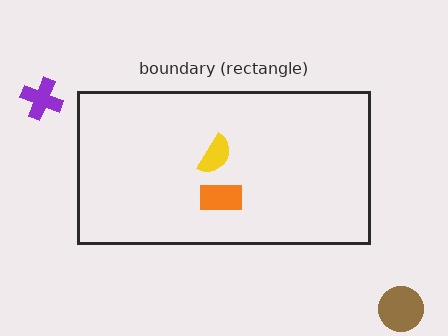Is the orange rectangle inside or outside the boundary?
Inside.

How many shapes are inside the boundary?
2 inside, 2 outside.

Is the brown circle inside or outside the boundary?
Outside.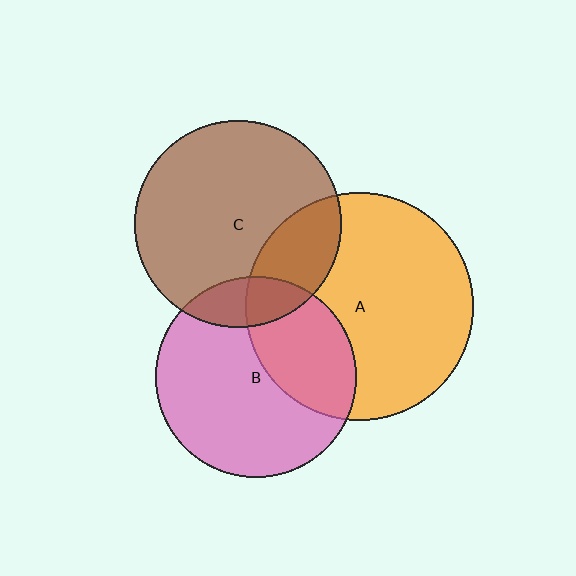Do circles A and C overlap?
Yes.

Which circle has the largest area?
Circle A (orange).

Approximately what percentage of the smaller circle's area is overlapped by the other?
Approximately 25%.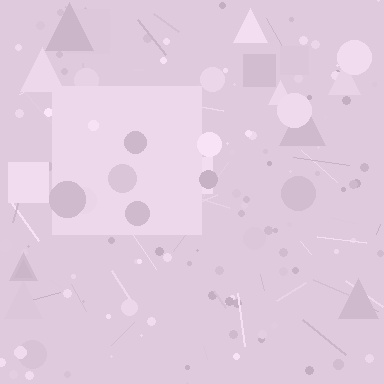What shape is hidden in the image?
A square is hidden in the image.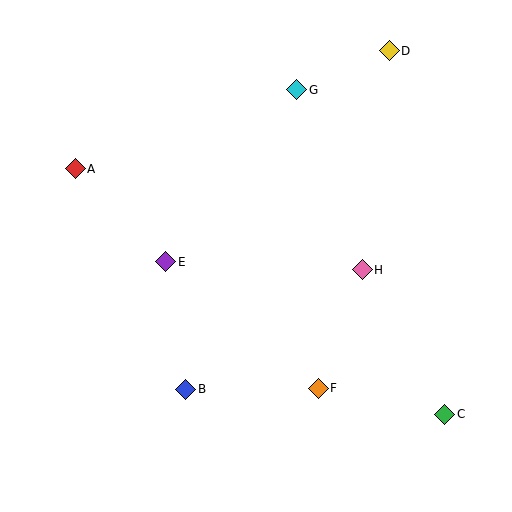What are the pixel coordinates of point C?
Point C is at (445, 414).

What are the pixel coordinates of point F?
Point F is at (318, 388).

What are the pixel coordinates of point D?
Point D is at (389, 51).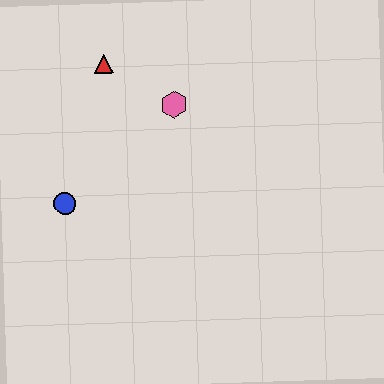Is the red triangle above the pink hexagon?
Yes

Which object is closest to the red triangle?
The pink hexagon is closest to the red triangle.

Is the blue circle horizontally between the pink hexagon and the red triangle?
No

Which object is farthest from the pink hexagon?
The blue circle is farthest from the pink hexagon.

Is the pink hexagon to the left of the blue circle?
No